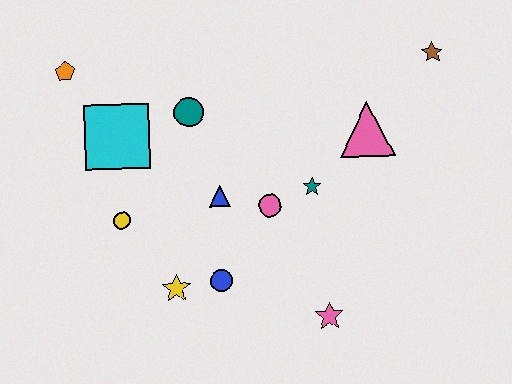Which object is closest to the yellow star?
The blue circle is closest to the yellow star.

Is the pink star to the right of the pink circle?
Yes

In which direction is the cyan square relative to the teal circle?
The cyan square is to the left of the teal circle.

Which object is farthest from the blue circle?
The brown star is farthest from the blue circle.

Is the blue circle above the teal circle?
No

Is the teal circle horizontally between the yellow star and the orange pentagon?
No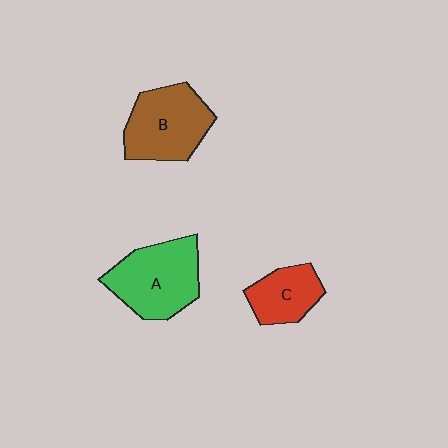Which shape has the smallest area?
Shape C (red).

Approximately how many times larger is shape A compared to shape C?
Approximately 1.7 times.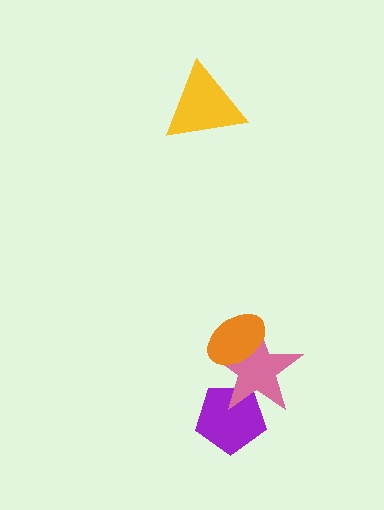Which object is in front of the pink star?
The orange ellipse is in front of the pink star.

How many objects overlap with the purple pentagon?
1 object overlaps with the purple pentagon.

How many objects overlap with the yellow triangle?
0 objects overlap with the yellow triangle.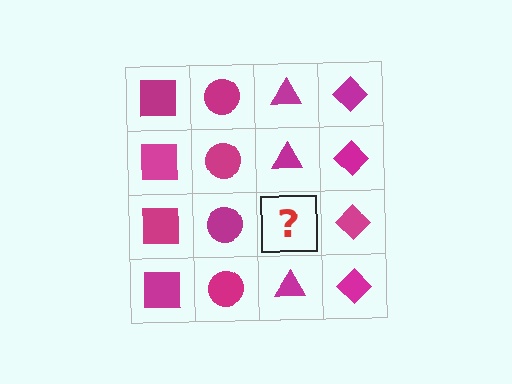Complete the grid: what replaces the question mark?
The question mark should be replaced with a magenta triangle.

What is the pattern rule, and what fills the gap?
The rule is that each column has a consistent shape. The gap should be filled with a magenta triangle.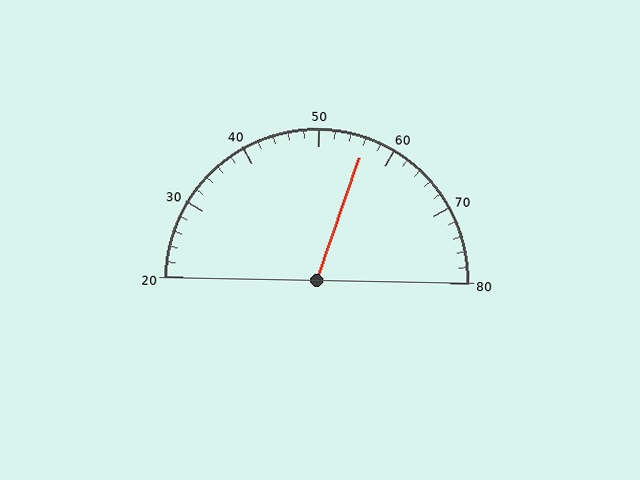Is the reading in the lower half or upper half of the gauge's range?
The reading is in the upper half of the range (20 to 80).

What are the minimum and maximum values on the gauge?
The gauge ranges from 20 to 80.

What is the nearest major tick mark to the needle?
The nearest major tick mark is 60.